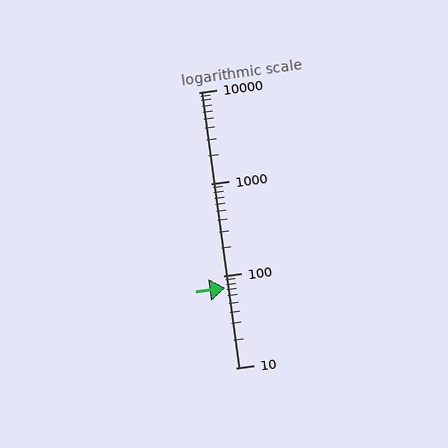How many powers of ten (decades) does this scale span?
The scale spans 3 decades, from 10 to 10000.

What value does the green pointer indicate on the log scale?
The pointer indicates approximately 73.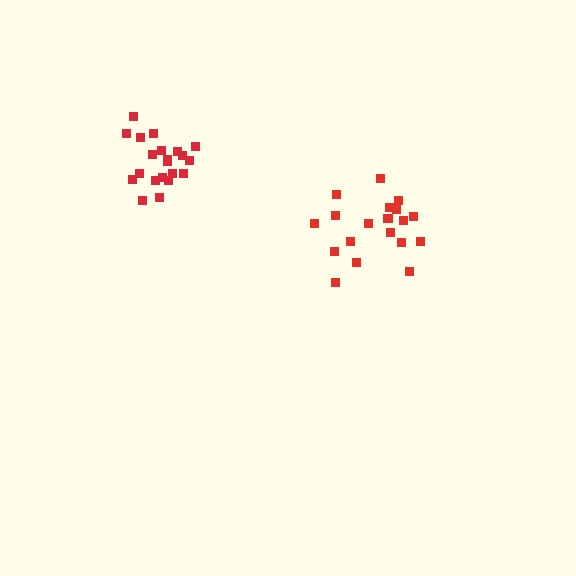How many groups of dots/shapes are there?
There are 2 groups.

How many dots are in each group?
Group 1: 21 dots, Group 2: 20 dots (41 total).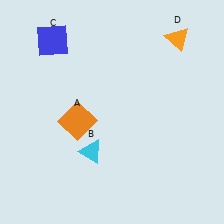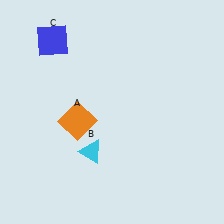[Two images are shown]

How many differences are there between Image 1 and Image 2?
There is 1 difference between the two images.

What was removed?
The orange triangle (D) was removed in Image 2.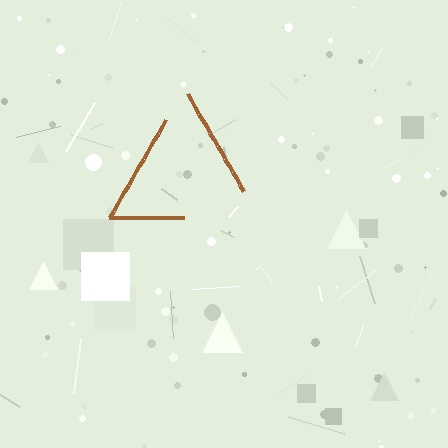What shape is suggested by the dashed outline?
The dashed outline suggests a triangle.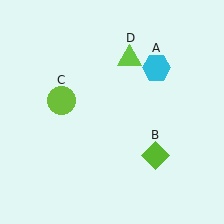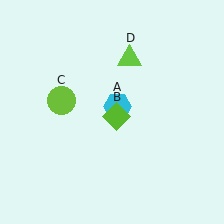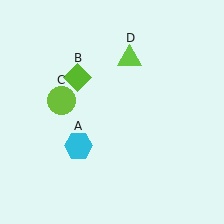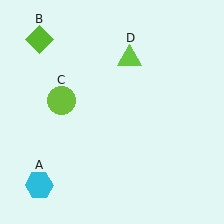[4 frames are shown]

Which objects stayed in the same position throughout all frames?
Lime circle (object C) and lime triangle (object D) remained stationary.